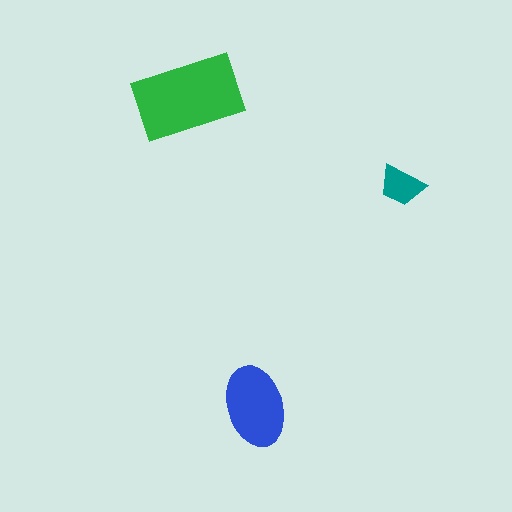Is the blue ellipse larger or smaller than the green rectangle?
Smaller.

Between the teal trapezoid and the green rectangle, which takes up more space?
The green rectangle.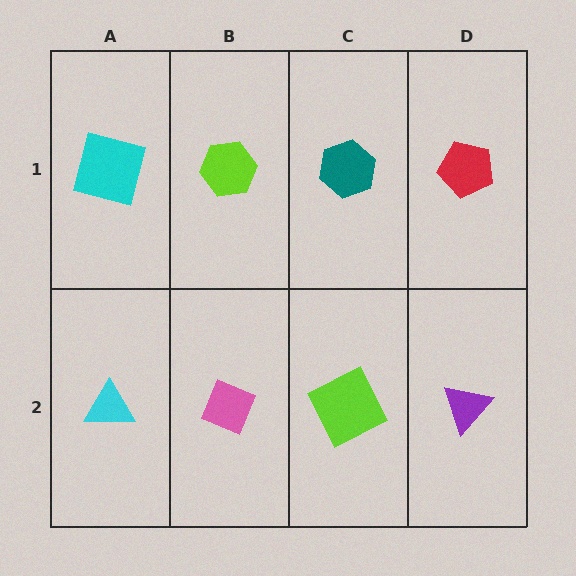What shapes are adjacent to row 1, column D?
A purple triangle (row 2, column D), a teal hexagon (row 1, column C).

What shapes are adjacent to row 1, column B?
A pink diamond (row 2, column B), a cyan square (row 1, column A), a teal hexagon (row 1, column C).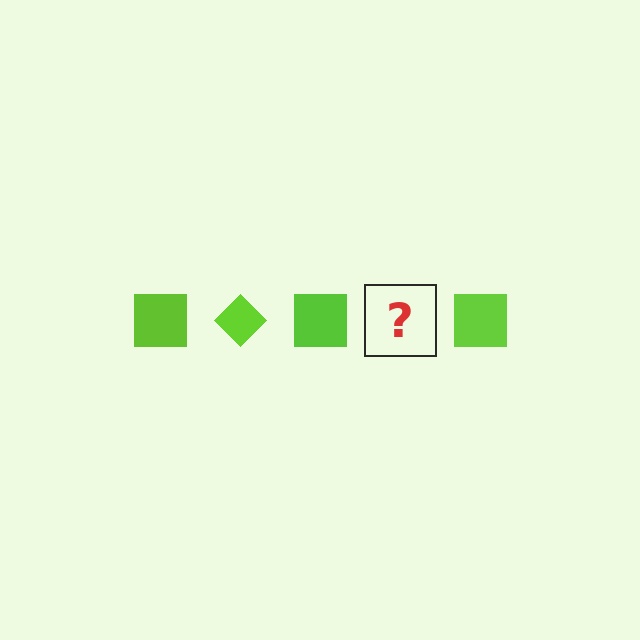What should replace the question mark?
The question mark should be replaced with a lime diamond.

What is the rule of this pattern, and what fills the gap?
The rule is that the pattern cycles through square, diamond shapes in lime. The gap should be filled with a lime diamond.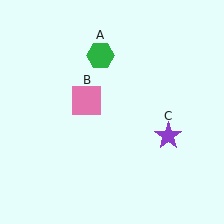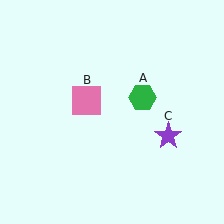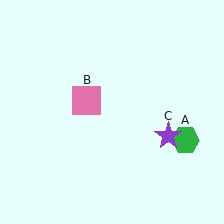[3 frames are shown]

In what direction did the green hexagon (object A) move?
The green hexagon (object A) moved down and to the right.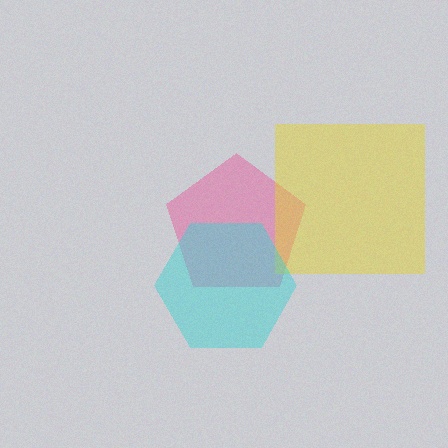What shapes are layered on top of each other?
The layered shapes are: a pink pentagon, a yellow square, a cyan hexagon.